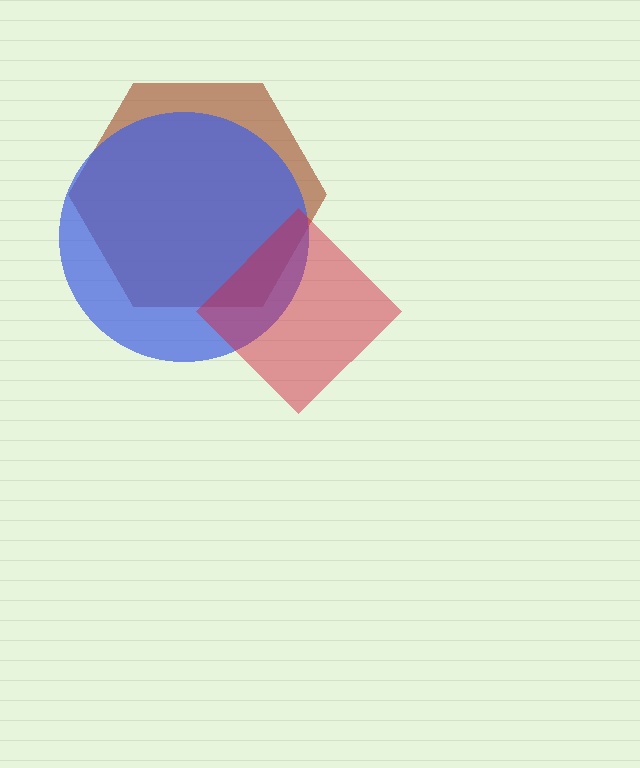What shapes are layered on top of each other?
The layered shapes are: a brown hexagon, a blue circle, a red diamond.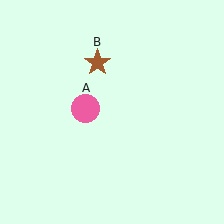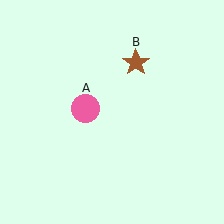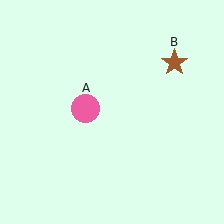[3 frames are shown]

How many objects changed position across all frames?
1 object changed position: brown star (object B).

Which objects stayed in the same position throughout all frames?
Pink circle (object A) remained stationary.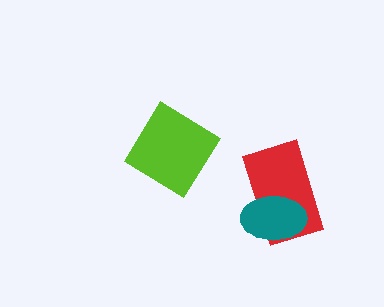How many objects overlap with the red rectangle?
1 object overlaps with the red rectangle.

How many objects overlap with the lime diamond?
0 objects overlap with the lime diamond.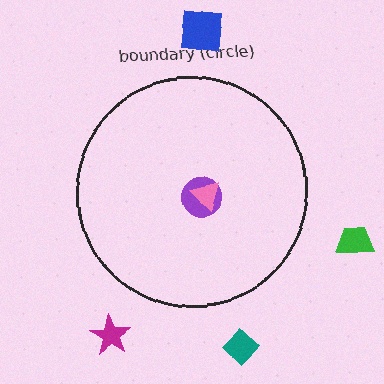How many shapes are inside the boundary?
2 inside, 4 outside.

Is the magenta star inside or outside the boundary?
Outside.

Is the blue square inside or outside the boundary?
Outside.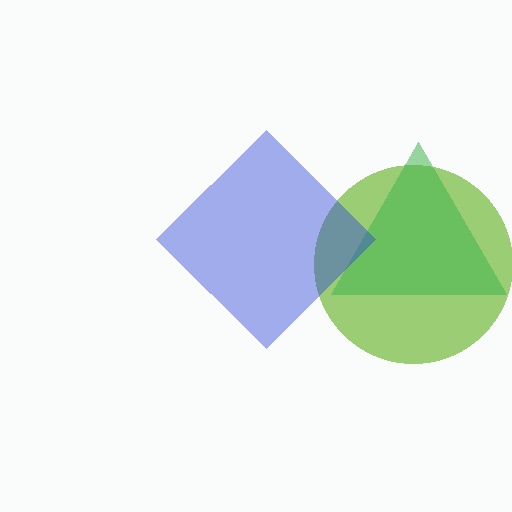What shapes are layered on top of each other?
The layered shapes are: a lime circle, a green triangle, a blue diamond.